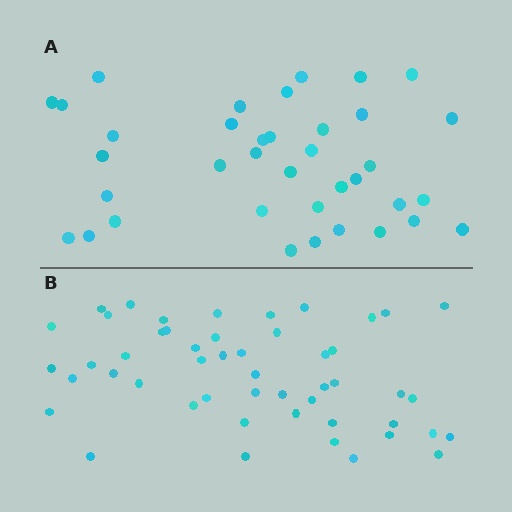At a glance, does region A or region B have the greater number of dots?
Region B (the bottom region) has more dots.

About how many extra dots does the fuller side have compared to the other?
Region B has approximately 15 more dots than region A.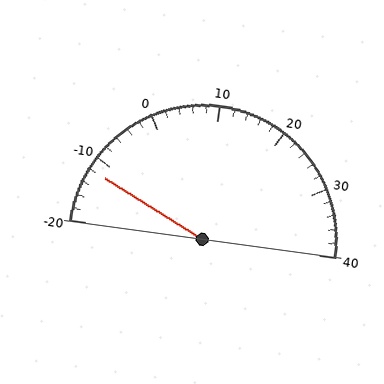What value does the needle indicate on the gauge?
The needle indicates approximately -12.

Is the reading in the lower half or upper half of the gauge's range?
The reading is in the lower half of the range (-20 to 40).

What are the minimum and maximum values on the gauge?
The gauge ranges from -20 to 40.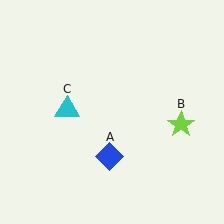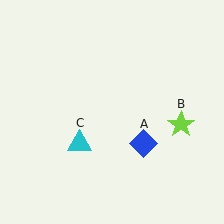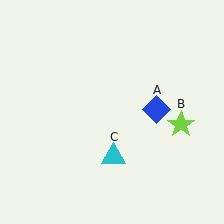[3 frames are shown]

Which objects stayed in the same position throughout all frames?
Lime star (object B) remained stationary.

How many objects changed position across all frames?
2 objects changed position: blue diamond (object A), cyan triangle (object C).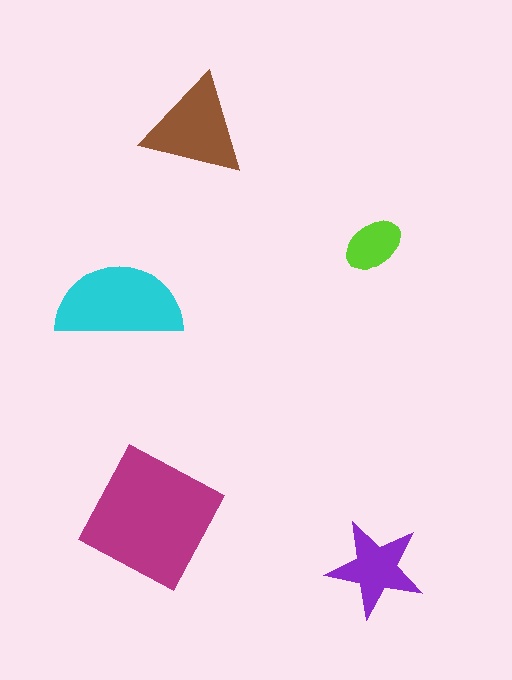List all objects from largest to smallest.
The magenta square, the cyan semicircle, the brown triangle, the purple star, the lime ellipse.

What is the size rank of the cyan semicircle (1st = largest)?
2nd.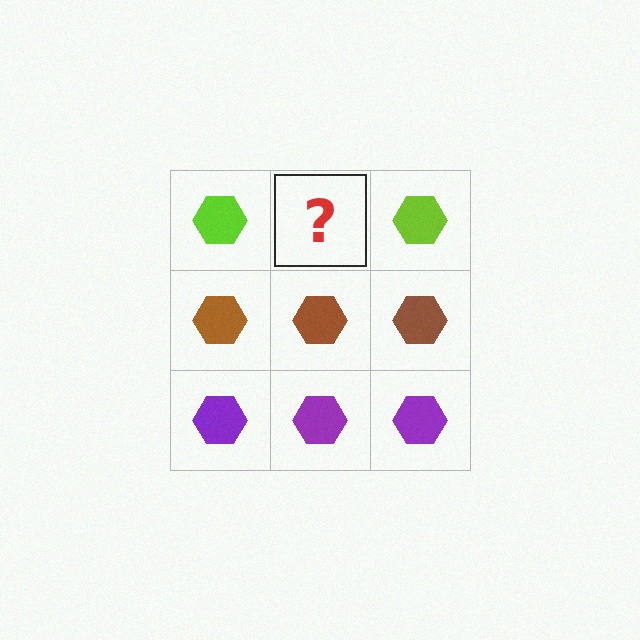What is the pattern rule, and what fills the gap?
The rule is that each row has a consistent color. The gap should be filled with a lime hexagon.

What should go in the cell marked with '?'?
The missing cell should contain a lime hexagon.